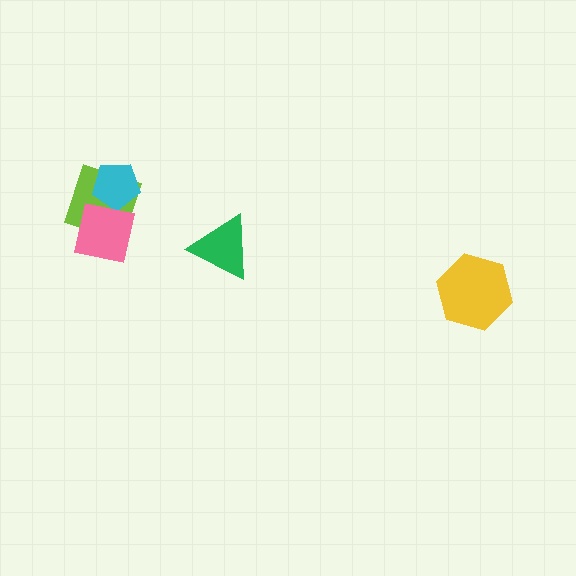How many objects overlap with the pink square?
1 object overlaps with the pink square.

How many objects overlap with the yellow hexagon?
0 objects overlap with the yellow hexagon.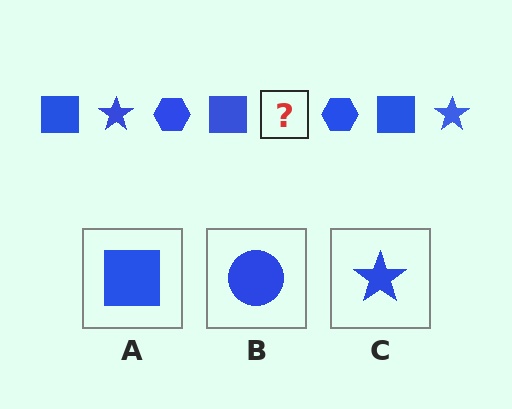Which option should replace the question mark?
Option C.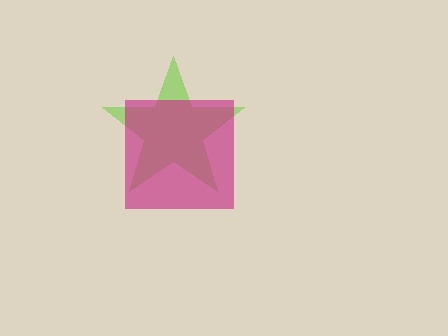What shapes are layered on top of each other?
The layered shapes are: a lime star, a magenta square.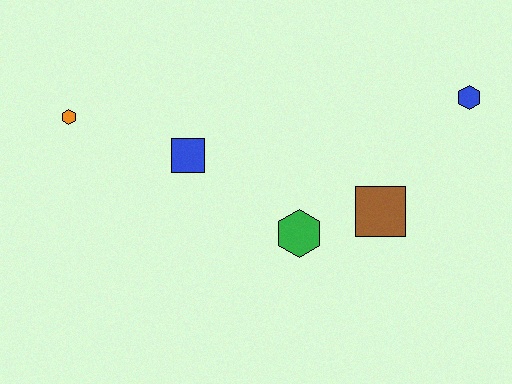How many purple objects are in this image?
There are no purple objects.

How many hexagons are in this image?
There are 3 hexagons.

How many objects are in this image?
There are 5 objects.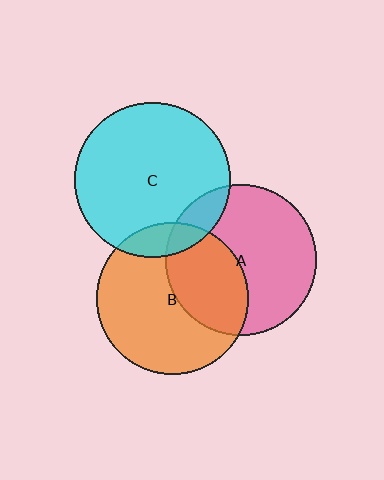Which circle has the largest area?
Circle C (cyan).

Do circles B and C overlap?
Yes.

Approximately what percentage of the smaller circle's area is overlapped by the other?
Approximately 10%.